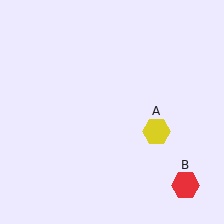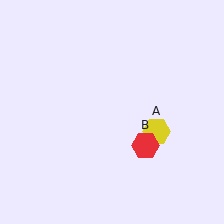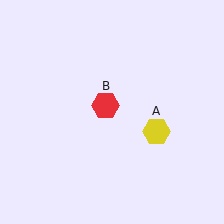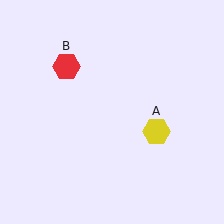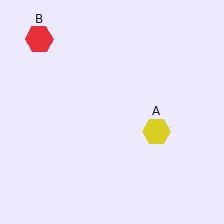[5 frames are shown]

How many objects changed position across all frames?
1 object changed position: red hexagon (object B).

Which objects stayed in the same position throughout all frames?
Yellow hexagon (object A) remained stationary.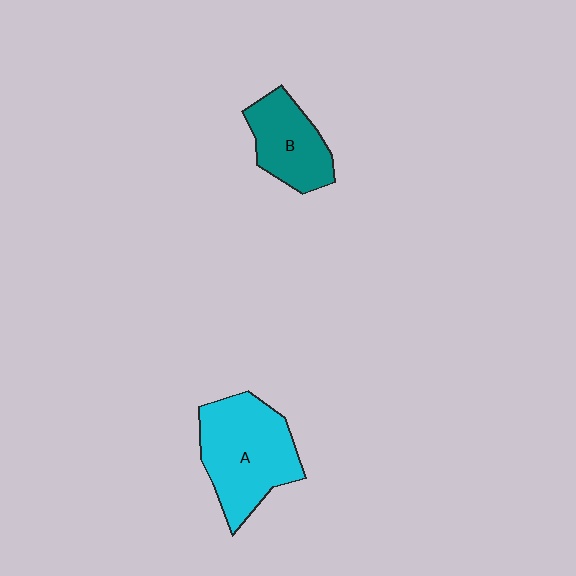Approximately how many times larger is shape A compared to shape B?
Approximately 1.6 times.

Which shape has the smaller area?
Shape B (teal).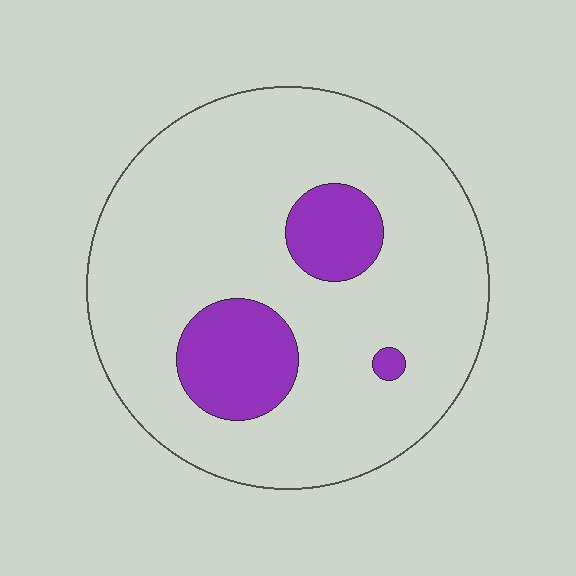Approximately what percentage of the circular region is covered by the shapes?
Approximately 15%.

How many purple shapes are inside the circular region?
3.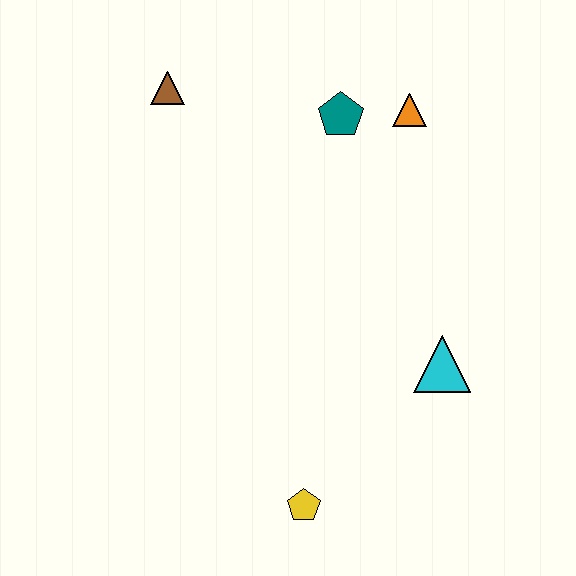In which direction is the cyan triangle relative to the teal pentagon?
The cyan triangle is below the teal pentagon.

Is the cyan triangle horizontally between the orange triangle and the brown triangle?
No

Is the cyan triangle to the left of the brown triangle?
No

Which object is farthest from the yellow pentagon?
The brown triangle is farthest from the yellow pentagon.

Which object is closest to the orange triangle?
The teal pentagon is closest to the orange triangle.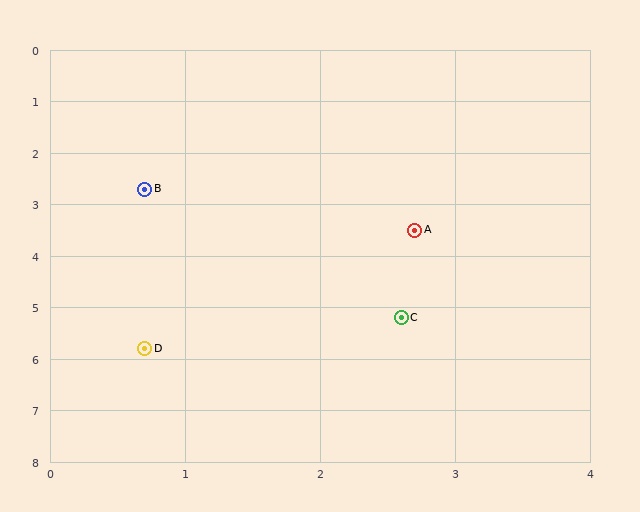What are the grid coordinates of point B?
Point B is at approximately (0.7, 2.7).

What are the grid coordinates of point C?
Point C is at approximately (2.6, 5.2).